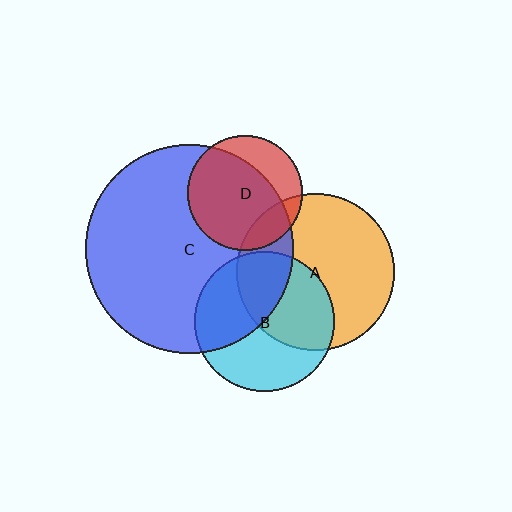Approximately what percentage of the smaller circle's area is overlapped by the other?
Approximately 45%.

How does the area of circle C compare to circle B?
Approximately 2.2 times.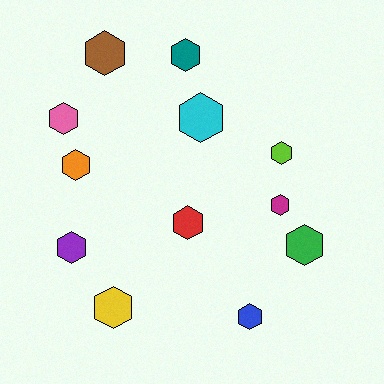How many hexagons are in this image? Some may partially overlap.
There are 12 hexagons.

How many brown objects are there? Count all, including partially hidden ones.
There is 1 brown object.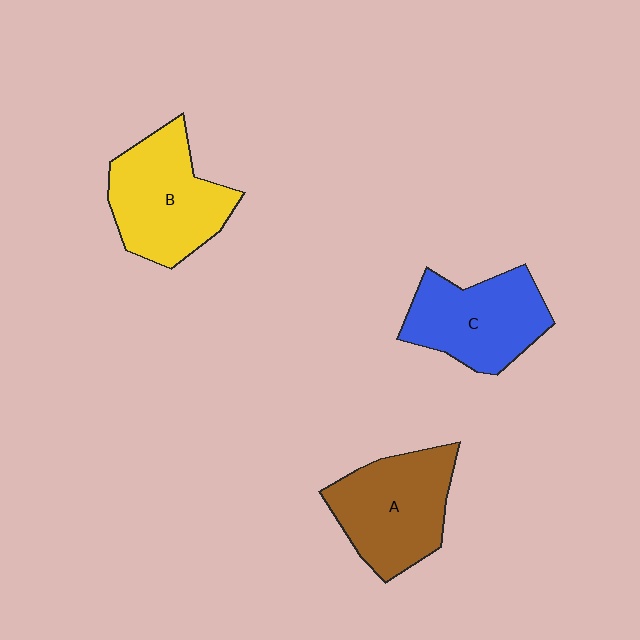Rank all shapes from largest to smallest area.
From largest to smallest: B (yellow), A (brown), C (blue).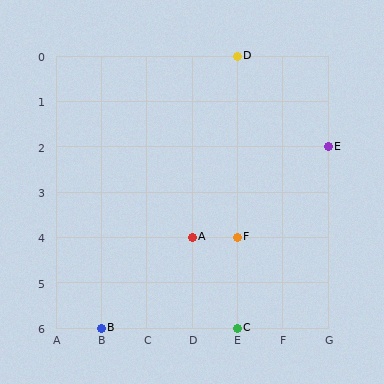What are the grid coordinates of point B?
Point B is at grid coordinates (B, 6).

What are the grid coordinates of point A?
Point A is at grid coordinates (D, 4).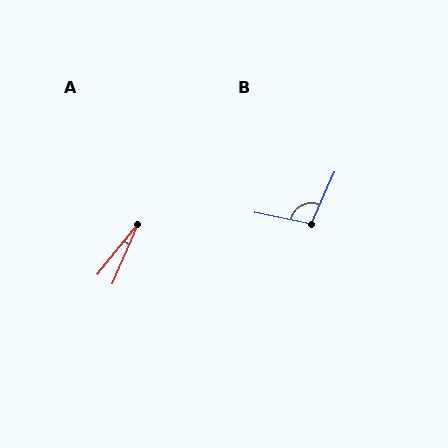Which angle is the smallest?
A, at approximately 16 degrees.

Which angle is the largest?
B, at approximately 102 degrees.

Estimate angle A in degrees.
Approximately 16 degrees.